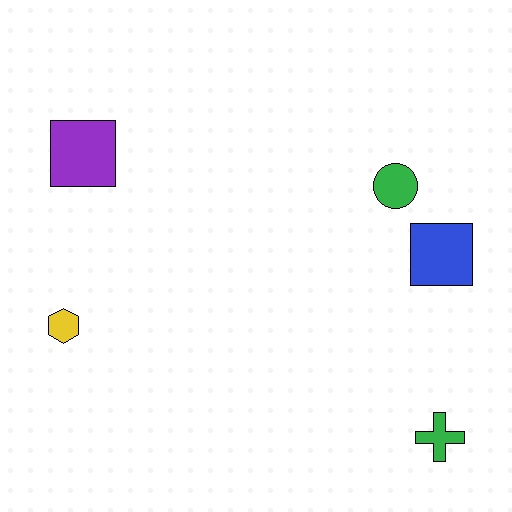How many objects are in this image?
There are 5 objects.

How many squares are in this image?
There are 2 squares.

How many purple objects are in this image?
There is 1 purple object.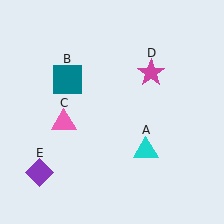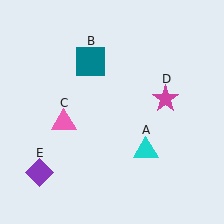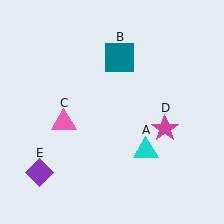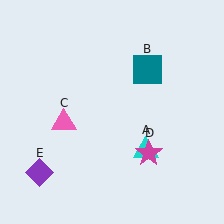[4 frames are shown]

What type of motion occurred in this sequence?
The teal square (object B), magenta star (object D) rotated clockwise around the center of the scene.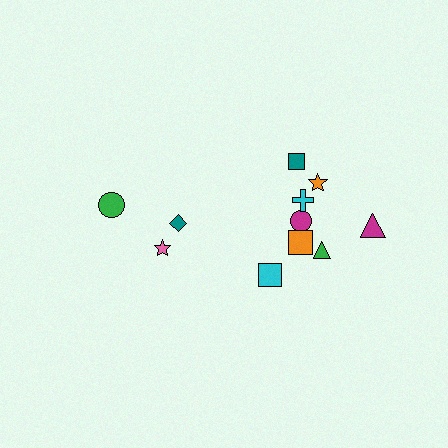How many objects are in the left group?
There are 3 objects.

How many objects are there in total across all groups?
There are 11 objects.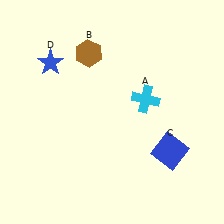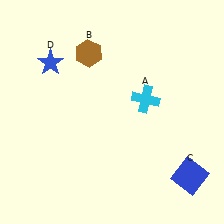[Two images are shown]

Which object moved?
The blue square (C) moved down.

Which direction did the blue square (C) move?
The blue square (C) moved down.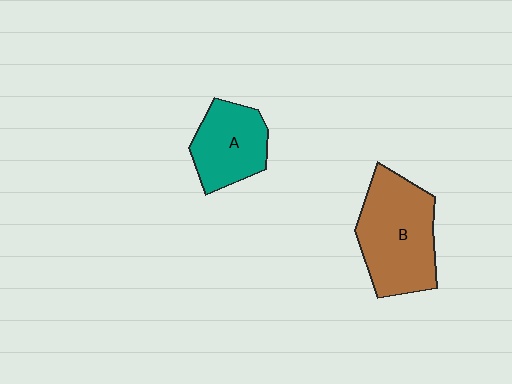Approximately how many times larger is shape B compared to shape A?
Approximately 1.5 times.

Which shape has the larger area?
Shape B (brown).